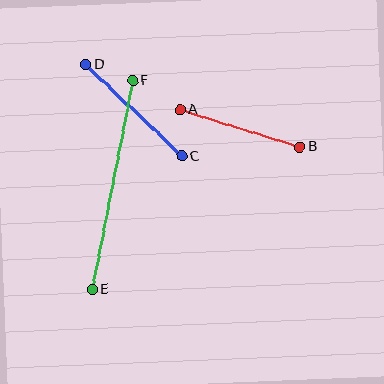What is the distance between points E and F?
The distance is approximately 213 pixels.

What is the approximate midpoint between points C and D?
The midpoint is at approximately (134, 110) pixels.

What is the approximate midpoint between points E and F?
The midpoint is at approximately (112, 185) pixels.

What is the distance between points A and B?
The distance is approximately 125 pixels.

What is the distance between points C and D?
The distance is approximately 133 pixels.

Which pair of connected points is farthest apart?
Points E and F are farthest apart.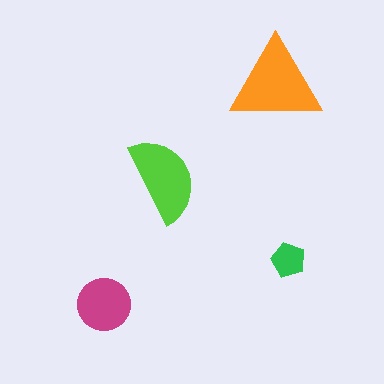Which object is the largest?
The orange triangle.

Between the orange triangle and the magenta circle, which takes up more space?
The orange triangle.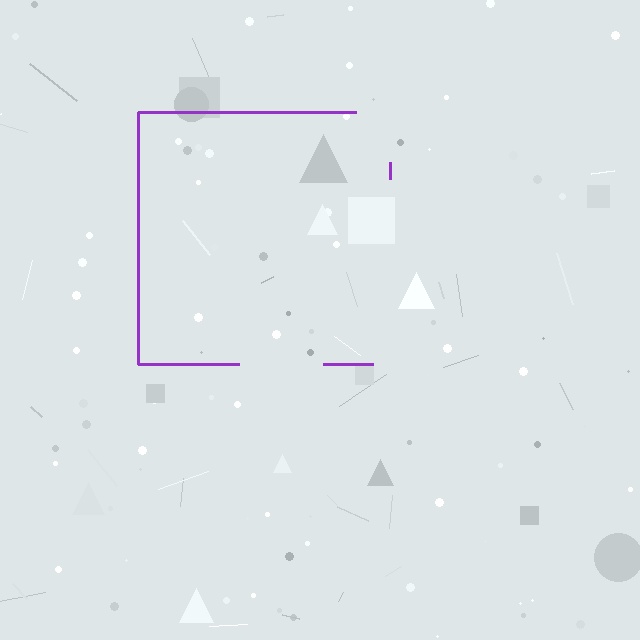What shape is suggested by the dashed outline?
The dashed outline suggests a square.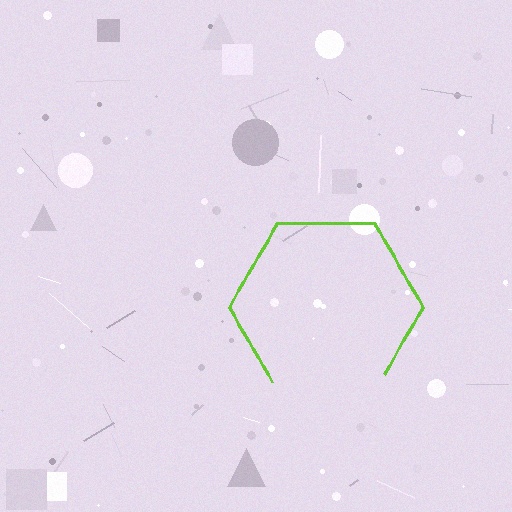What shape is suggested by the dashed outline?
The dashed outline suggests a hexagon.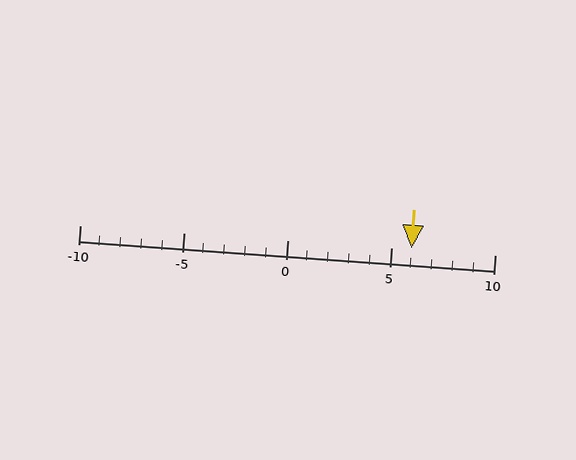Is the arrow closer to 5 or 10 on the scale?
The arrow is closer to 5.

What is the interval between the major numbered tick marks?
The major tick marks are spaced 5 units apart.